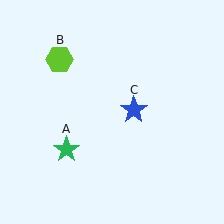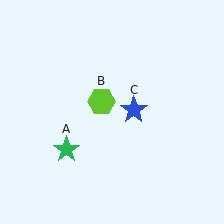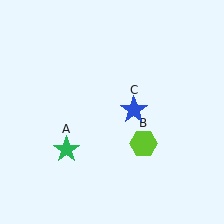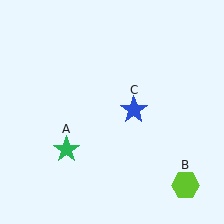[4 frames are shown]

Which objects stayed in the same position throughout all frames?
Green star (object A) and blue star (object C) remained stationary.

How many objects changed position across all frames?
1 object changed position: lime hexagon (object B).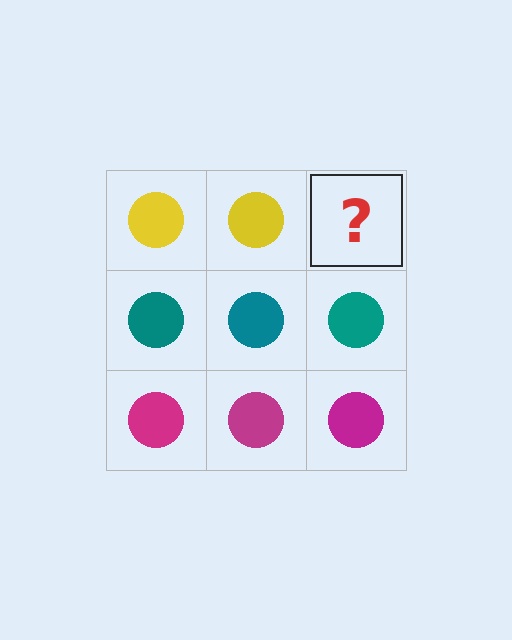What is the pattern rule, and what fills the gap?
The rule is that each row has a consistent color. The gap should be filled with a yellow circle.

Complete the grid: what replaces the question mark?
The question mark should be replaced with a yellow circle.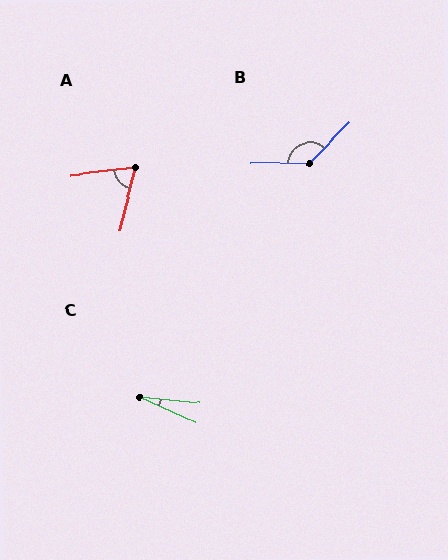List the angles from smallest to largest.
C (18°), A (68°), B (134°).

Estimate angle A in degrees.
Approximately 68 degrees.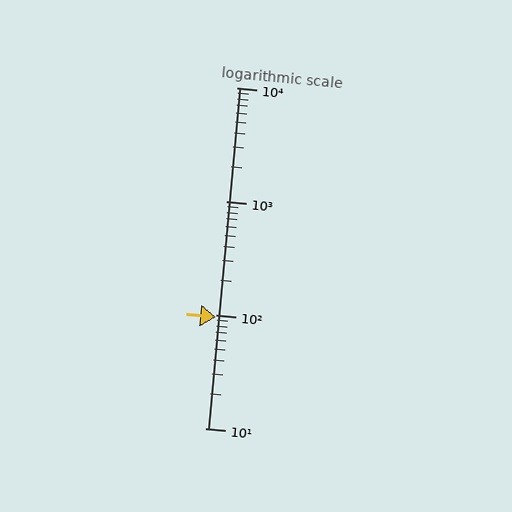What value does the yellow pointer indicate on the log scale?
The pointer indicates approximately 95.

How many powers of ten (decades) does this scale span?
The scale spans 3 decades, from 10 to 10000.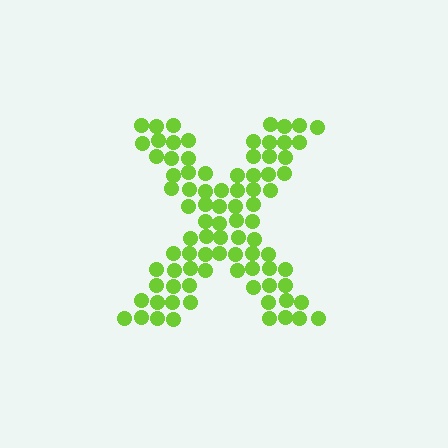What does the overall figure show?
The overall figure shows the letter X.